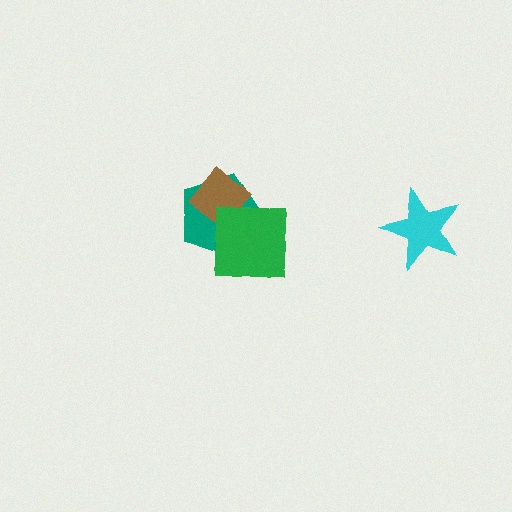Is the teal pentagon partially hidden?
Yes, it is partially covered by another shape.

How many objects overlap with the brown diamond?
2 objects overlap with the brown diamond.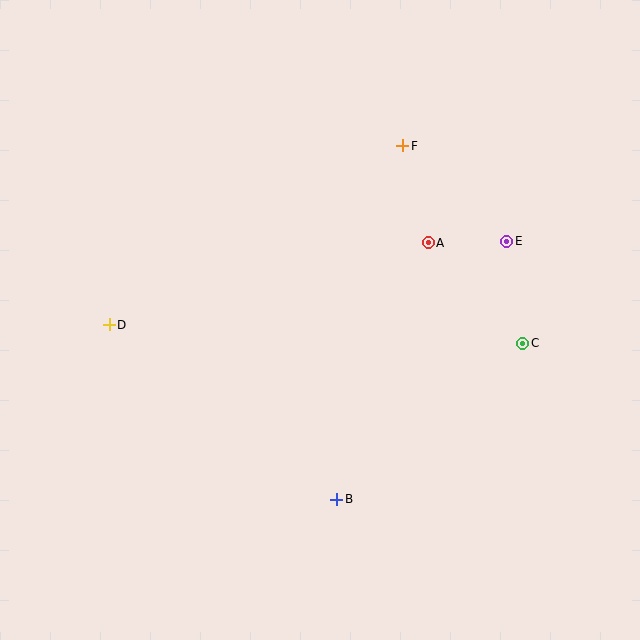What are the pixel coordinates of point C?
Point C is at (523, 343).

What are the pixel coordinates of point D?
Point D is at (109, 325).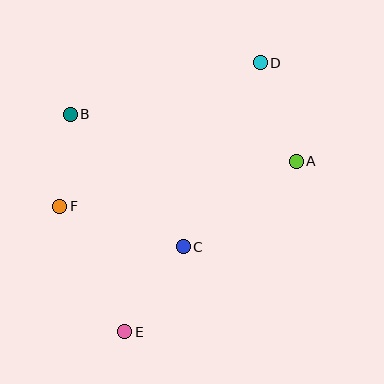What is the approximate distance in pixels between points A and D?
The distance between A and D is approximately 105 pixels.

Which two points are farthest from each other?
Points D and E are farthest from each other.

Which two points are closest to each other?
Points B and F are closest to each other.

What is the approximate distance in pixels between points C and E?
The distance between C and E is approximately 103 pixels.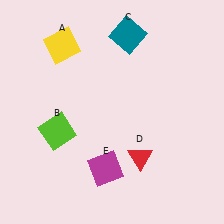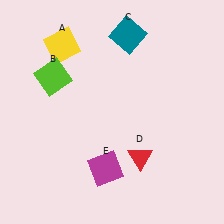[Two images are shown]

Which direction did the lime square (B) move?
The lime square (B) moved up.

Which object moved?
The lime square (B) moved up.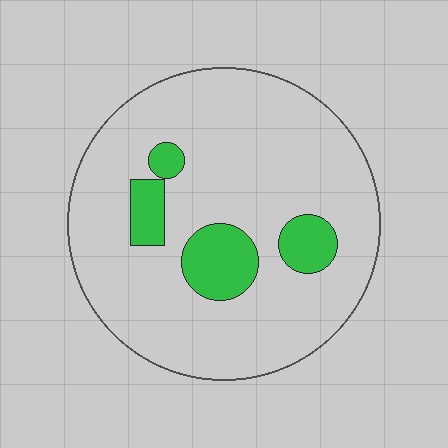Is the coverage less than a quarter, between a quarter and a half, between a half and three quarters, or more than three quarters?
Less than a quarter.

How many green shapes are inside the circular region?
4.